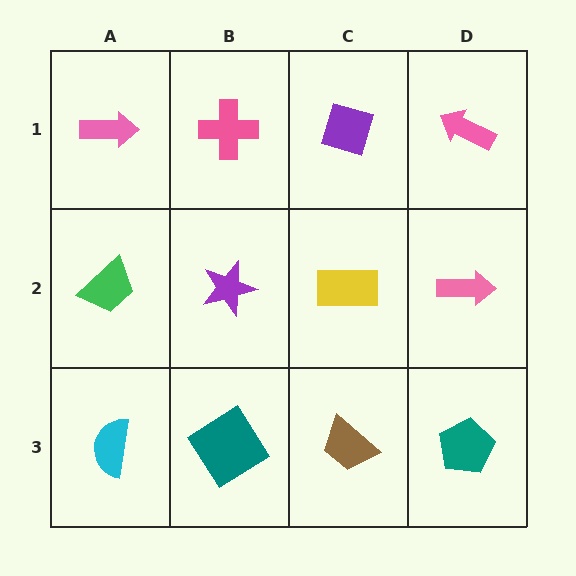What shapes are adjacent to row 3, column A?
A green trapezoid (row 2, column A), a teal diamond (row 3, column B).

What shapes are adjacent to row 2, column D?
A pink arrow (row 1, column D), a teal pentagon (row 3, column D), a yellow rectangle (row 2, column C).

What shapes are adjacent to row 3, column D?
A pink arrow (row 2, column D), a brown trapezoid (row 3, column C).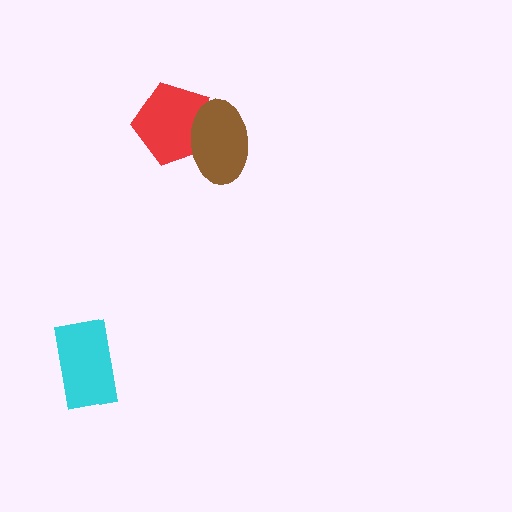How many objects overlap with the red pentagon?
1 object overlaps with the red pentagon.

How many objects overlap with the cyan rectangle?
0 objects overlap with the cyan rectangle.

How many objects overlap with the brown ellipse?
1 object overlaps with the brown ellipse.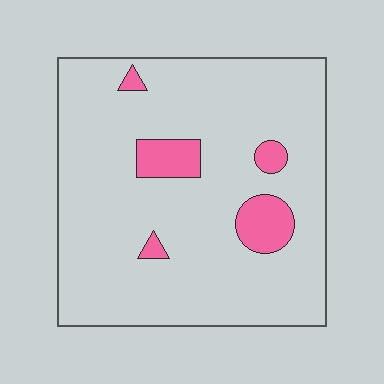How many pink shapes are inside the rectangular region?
5.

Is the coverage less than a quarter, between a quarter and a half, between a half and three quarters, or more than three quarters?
Less than a quarter.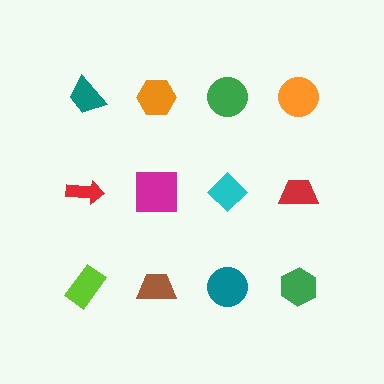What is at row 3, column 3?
A teal circle.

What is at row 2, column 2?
A magenta square.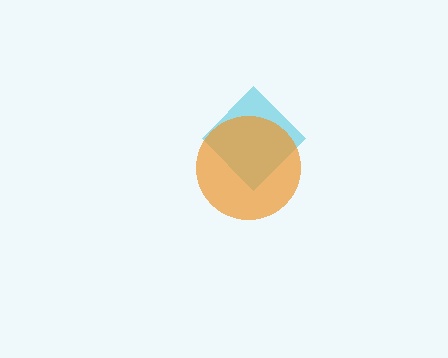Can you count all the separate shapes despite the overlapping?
Yes, there are 2 separate shapes.